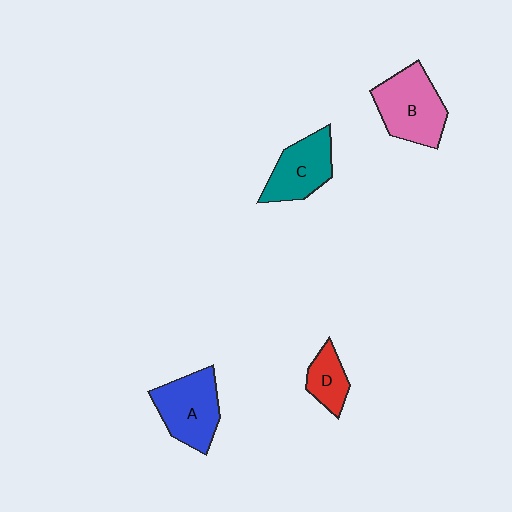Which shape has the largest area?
Shape B (pink).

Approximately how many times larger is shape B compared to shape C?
Approximately 1.2 times.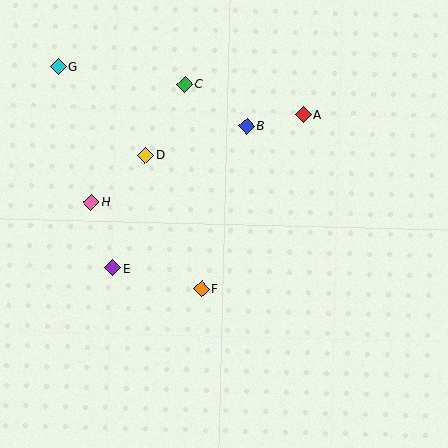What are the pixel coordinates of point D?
Point D is at (146, 155).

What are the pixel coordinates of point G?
Point G is at (58, 67).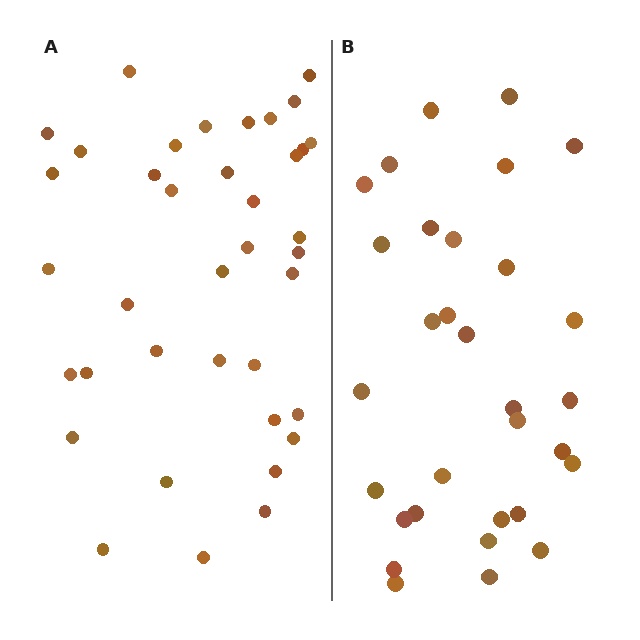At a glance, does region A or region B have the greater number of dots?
Region A (the left region) has more dots.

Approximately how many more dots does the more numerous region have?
Region A has roughly 8 or so more dots than region B.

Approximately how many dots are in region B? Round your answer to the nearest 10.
About 30 dots. (The exact count is 31, which rounds to 30.)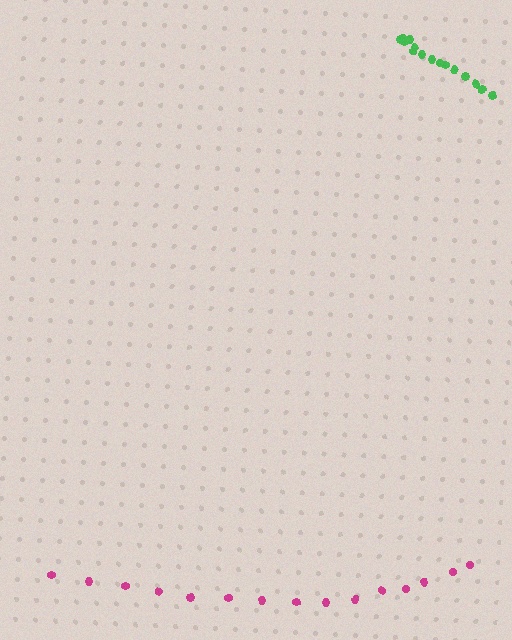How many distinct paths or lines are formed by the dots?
There are 2 distinct paths.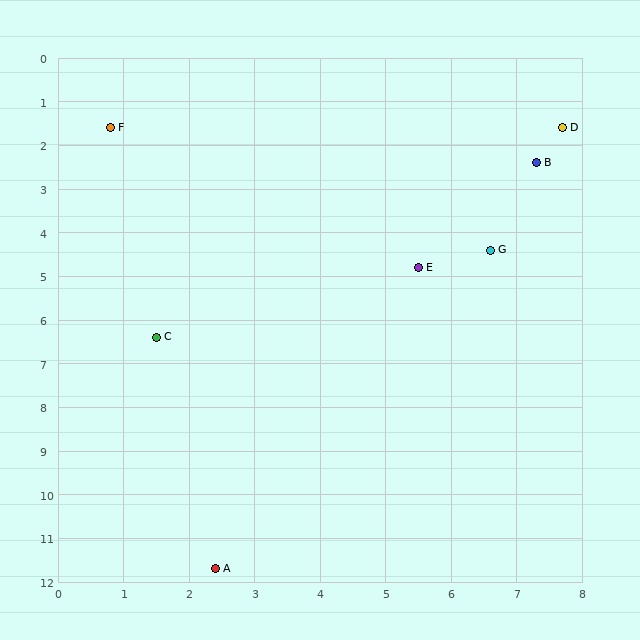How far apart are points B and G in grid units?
Points B and G are about 2.1 grid units apart.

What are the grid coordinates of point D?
Point D is at approximately (7.7, 1.6).